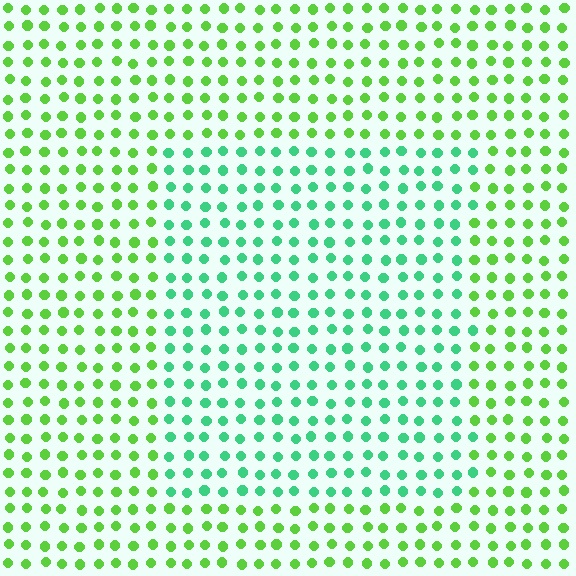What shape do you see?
I see a rectangle.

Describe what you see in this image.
The image is filled with small lime elements in a uniform arrangement. A rectangle-shaped region is visible where the elements are tinted to a slightly different hue, forming a subtle color boundary.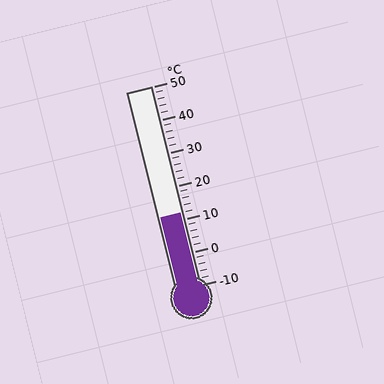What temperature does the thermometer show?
The thermometer shows approximately 12°C.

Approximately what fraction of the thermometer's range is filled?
The thermometer is filled to approximately 35% of its range.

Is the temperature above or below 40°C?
The temperature is below 40°C.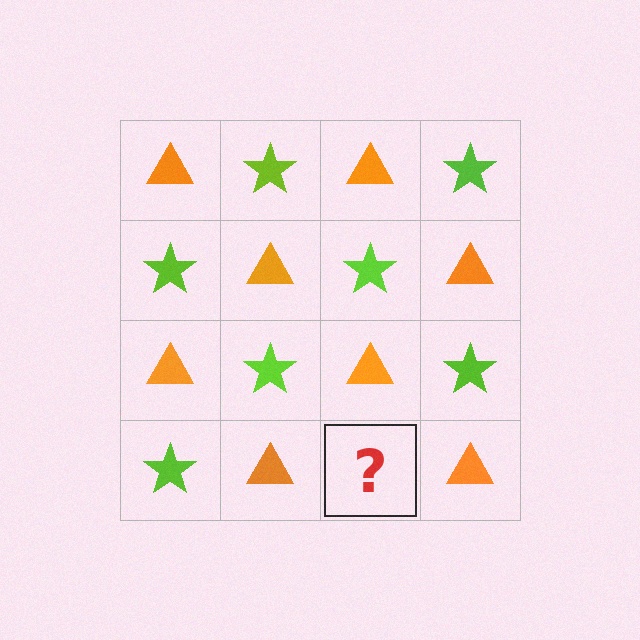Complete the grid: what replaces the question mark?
The question mark should be replaced with a lime star.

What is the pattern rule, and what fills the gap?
The rule is that it alternates orange triangle and lime star in a checkerboard pattern. The gap should be filled with a lime star.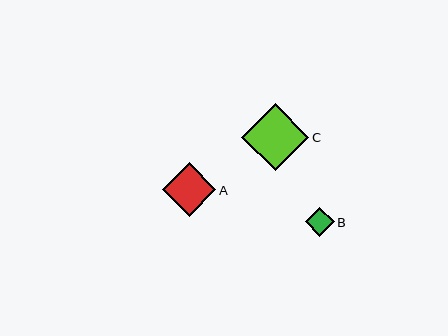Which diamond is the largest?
Diamond C is the largest with a size of approximately 67 pixels.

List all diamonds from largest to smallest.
From largest to smallest: C, A, B.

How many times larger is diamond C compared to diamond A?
Diamond C is approximately 1.3 times the size of diamond A.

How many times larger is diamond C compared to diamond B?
Diamond C is approximately 2.3 times the size of diamond B.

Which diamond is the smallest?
Diamond B is the smallest with a size of approximately 29 pixels.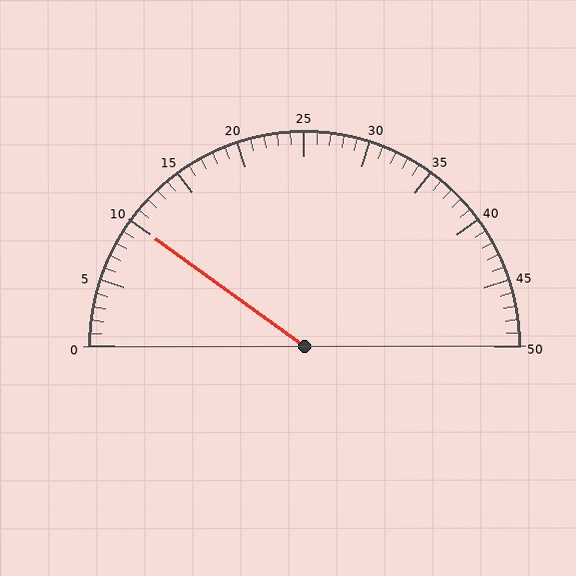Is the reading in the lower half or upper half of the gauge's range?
The reading is in the lower half of the range (0 to 50).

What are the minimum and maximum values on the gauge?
The gauge ranges from 0 to 50.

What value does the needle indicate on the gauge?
The needle indicates approximately 10.